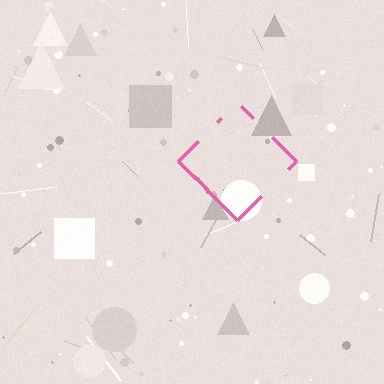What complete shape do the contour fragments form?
The contour fragments form a diamond.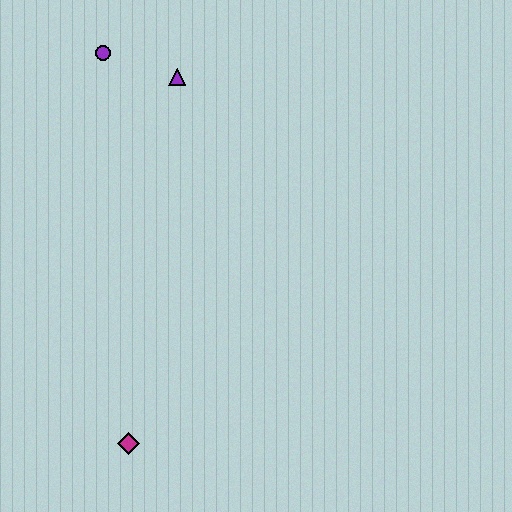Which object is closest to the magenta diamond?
The purple triangle is closest to the magenta diamond.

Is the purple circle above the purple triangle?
Yes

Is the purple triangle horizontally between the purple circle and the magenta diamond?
No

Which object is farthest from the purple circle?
The magenta diamond is farthest from the purple circle.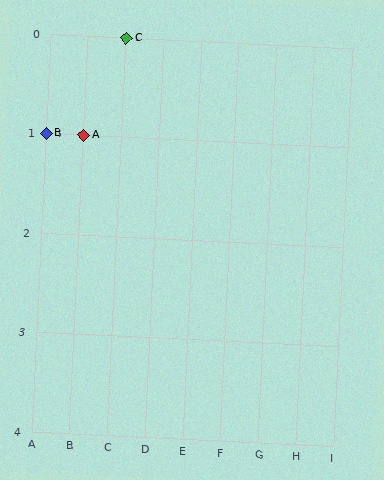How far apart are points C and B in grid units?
Points C and B are 2 columns and 1 row apart (about 2.2 grid units diagonally).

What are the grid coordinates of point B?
Point B is at grid coordinates (A, 1).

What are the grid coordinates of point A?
Point A is at grid coordinates (B, 1).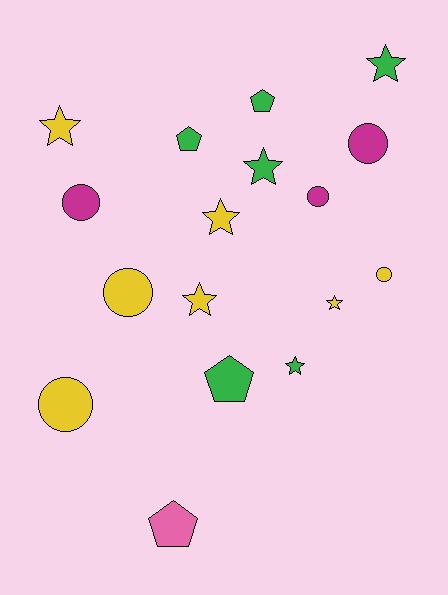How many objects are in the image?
There are 17 objects.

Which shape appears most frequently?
Star, with 7 objects.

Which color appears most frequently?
Yellow, with 7 objects.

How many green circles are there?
There are no green circles.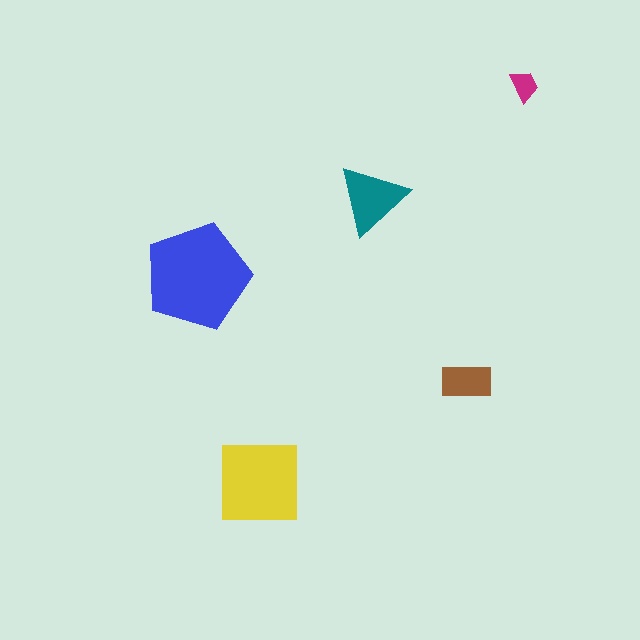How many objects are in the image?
There are 5 objects in the image.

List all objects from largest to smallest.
The blue pentagon, the yellow square, the teal triangle, the brown rectangle, the magenta trapezoid.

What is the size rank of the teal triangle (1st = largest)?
3rd.